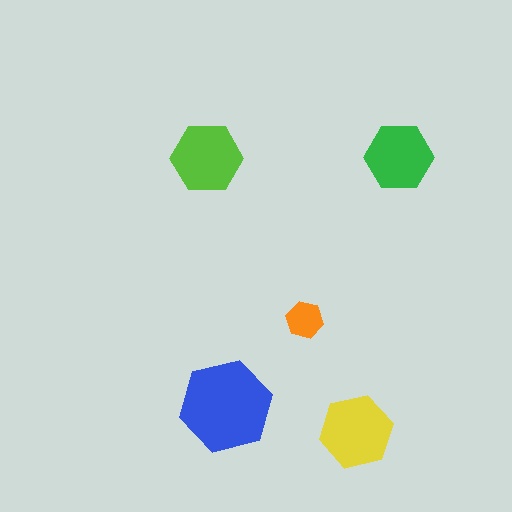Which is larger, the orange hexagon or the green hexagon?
The green one.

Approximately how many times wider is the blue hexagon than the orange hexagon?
About 2.5 times wider.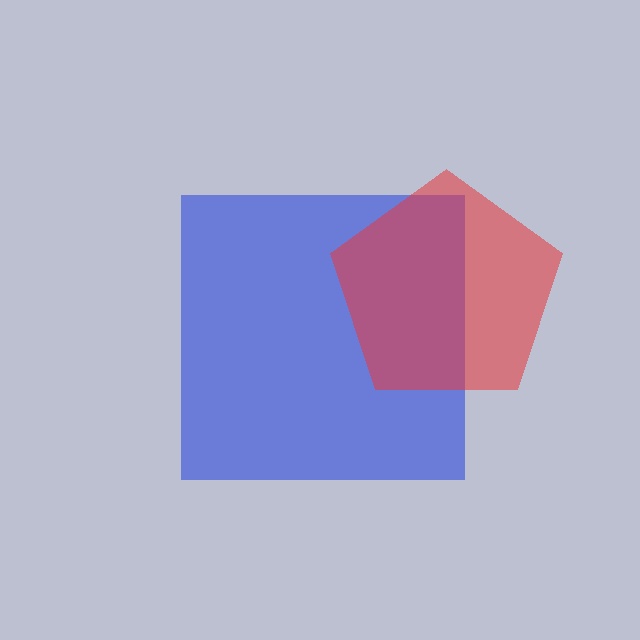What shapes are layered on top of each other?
The layered shapes are: a blue square, a red pentagon.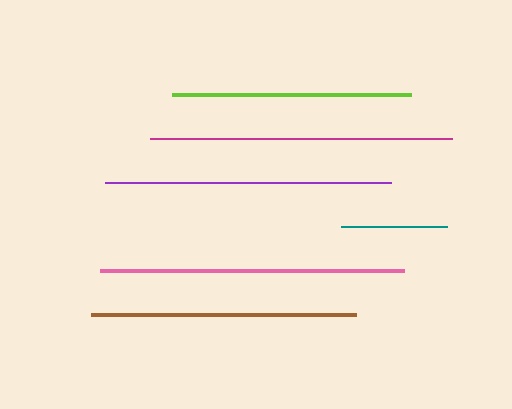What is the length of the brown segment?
The brown segment is approximately 264 pixels long.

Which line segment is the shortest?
The teal line is the shortest at approximately 106 pixels.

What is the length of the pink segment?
The pink segment is approximately 304 pixels long.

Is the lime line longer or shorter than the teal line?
The lime line is longer than the teal line.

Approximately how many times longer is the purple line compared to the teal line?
The purple line is approximately 2.7 times the length of the teal line.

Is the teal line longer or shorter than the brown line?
The brown line is longer than the teal line.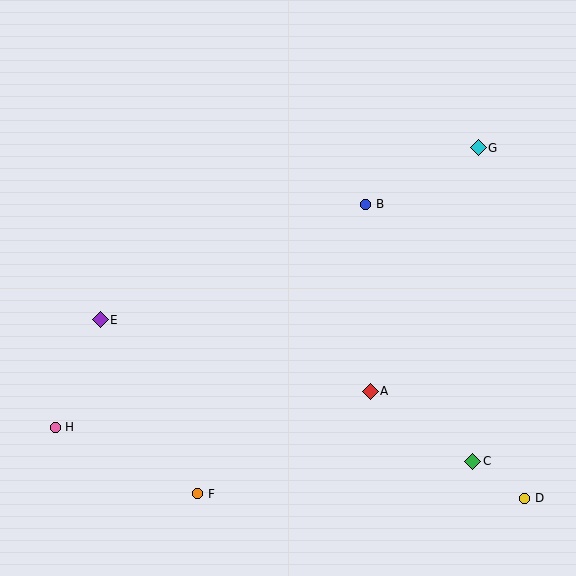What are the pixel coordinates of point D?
Point D is at (524, 498).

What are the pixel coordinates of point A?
Point A is at (370, 391).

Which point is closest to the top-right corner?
Point G is closest to the top-right corner.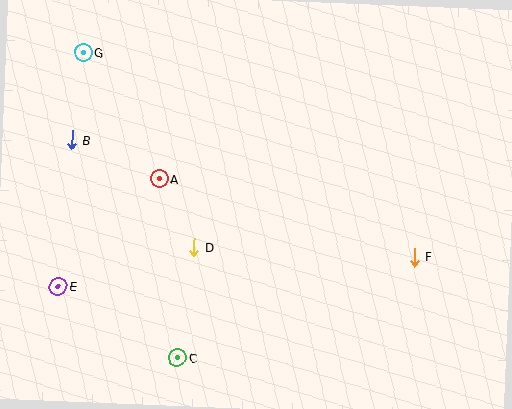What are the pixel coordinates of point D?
Point D is at (194, 247).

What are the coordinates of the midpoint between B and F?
The midpoint between B and F is at (243, 198).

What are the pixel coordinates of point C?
Point C is at (178, 358).